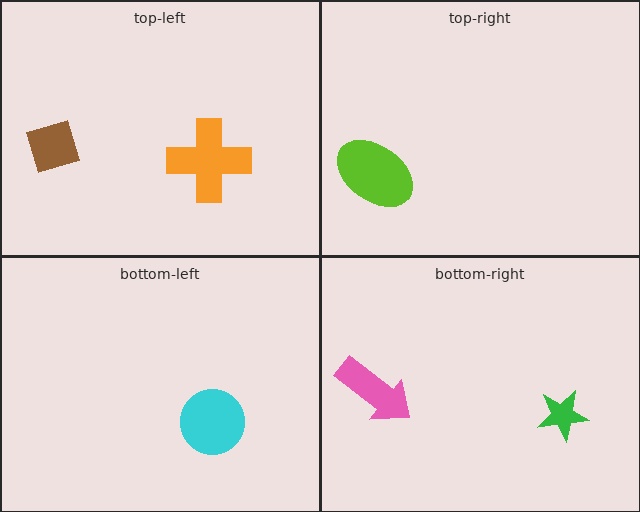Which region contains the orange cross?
The top-left region.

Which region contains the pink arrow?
The bottom-right region.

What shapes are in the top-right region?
The lime ellipse.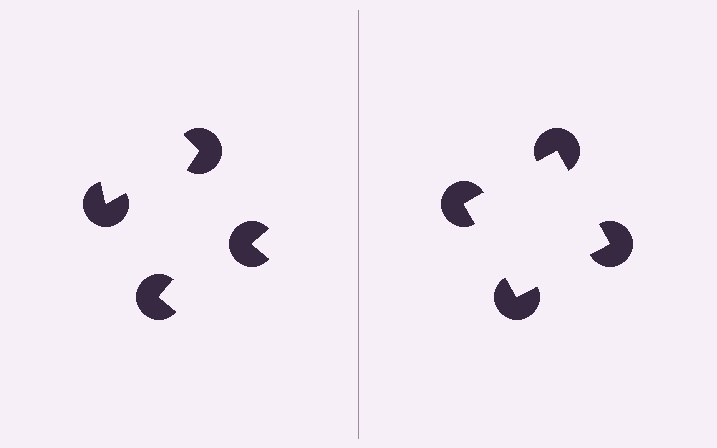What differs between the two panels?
The pac-man discs are positioned identically on both sides; only the wedge orientations differ. On the right they align to a square; on the left they are misaligned.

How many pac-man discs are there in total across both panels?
8 — 4 on each side.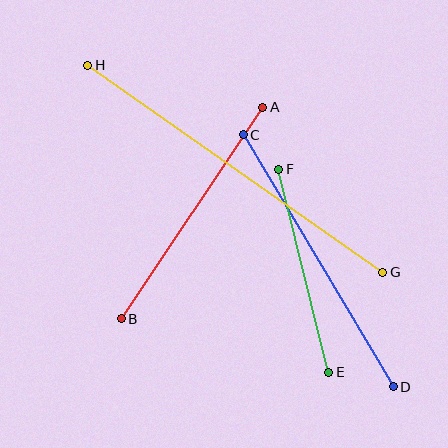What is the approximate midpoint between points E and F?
The midpoint is at approximately (304, 271) pixels.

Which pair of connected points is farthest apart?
Points G and H are farthest apart.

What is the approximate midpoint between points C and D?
The midpoint is at approximately (318, 261) pixels.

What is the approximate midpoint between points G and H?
The midpoint is at approximately (235, 169) pixels.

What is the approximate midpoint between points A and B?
The midpoint is at approximately (192, 213) pixels.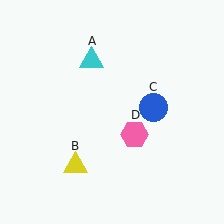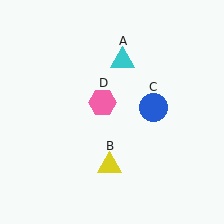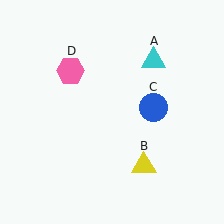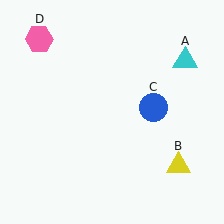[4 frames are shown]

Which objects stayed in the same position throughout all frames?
Blue circle (object C) remained stationary.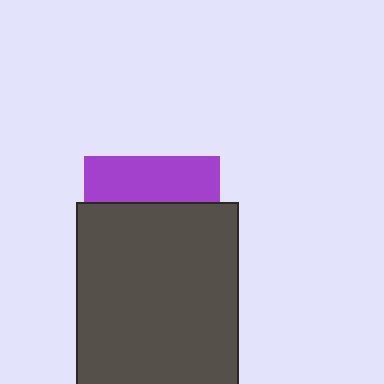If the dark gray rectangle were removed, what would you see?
You would see the complete purple square.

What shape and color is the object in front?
The object in front is a dark gray rectangle.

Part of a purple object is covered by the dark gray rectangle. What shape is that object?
It is a square.